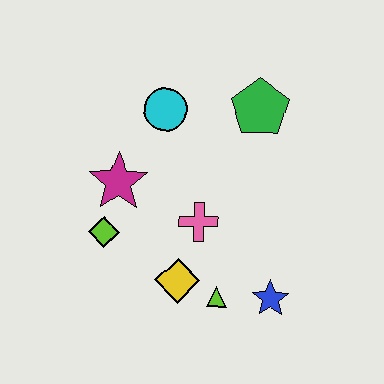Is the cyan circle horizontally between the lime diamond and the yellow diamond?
Yes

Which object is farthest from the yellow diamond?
The green pentagon is farthest from the yellow diamond.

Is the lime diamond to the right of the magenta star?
No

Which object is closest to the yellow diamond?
The lime triangle is closest to the yellow diamond.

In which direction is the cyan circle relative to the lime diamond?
The cyan circle is above the lime diamond.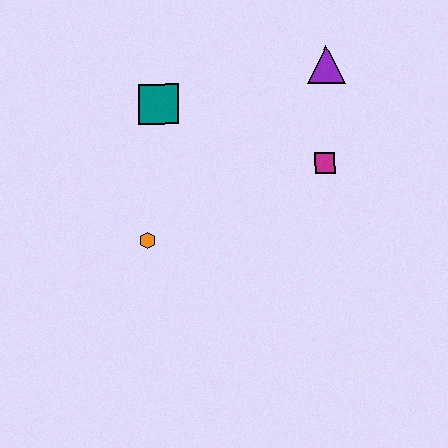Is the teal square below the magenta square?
No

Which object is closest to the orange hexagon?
The teal square is closest to the orange hexagon.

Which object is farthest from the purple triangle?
The orange hexagon is farthest from the purple triangle.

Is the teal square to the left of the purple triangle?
Yes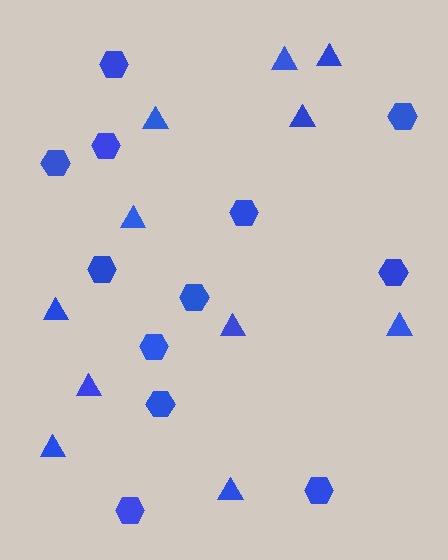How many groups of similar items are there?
There are 2 groups: one group of hexagons (12) and one group of triangles (11).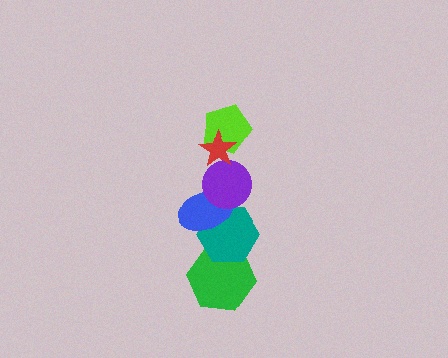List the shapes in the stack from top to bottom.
From top to bottom: the red star, the lime pentagon, the purple circle, the blue ellipse, the teal hexagon, the green hexagon.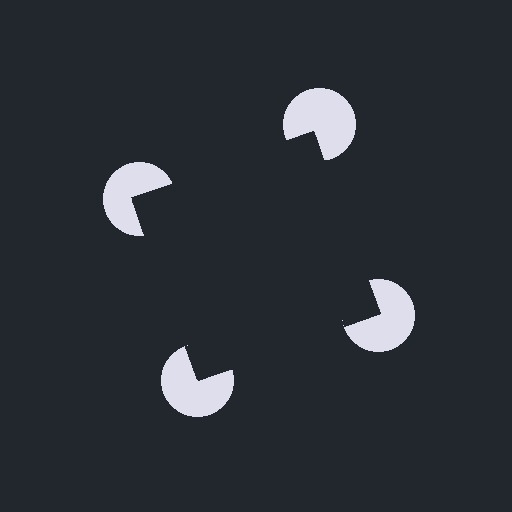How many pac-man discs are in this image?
There are 4 — one at each vertex of the illusory square.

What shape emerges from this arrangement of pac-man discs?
An illusory square — its edges are inferred from the aligned wedge cuts in the pac-man discs, not physically drawn.